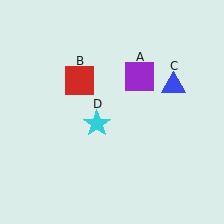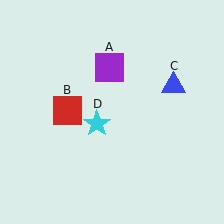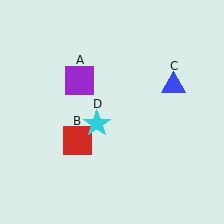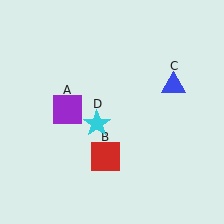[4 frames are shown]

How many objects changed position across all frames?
2 objects changed position: purple square (object A), red square (object B).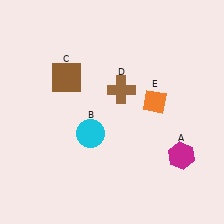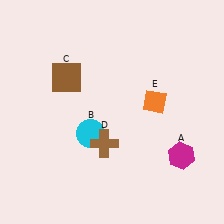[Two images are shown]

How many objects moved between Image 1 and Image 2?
1 object moved between the two images.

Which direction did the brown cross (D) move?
The brown cross (D) moved down.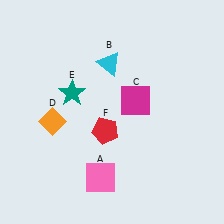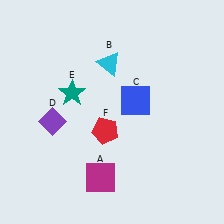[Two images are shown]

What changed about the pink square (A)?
In Image 1, A is pink. In Image 2, it changed to magenta.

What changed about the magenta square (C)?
In Image 1, C is magenta. In Image 2, it changed to blue.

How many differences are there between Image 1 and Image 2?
There are 3 differences between the two images.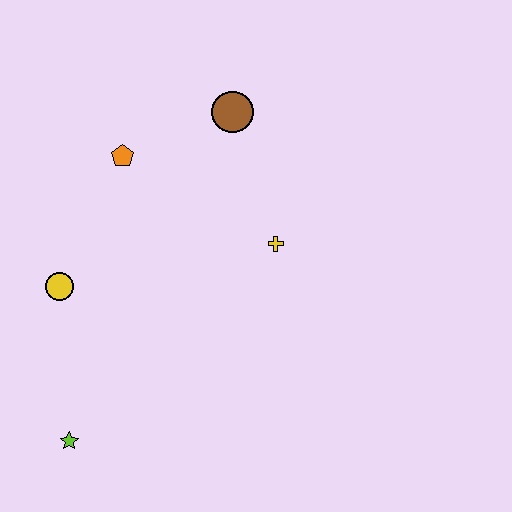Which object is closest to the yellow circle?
The orange pentagon is closest to the yellow circle.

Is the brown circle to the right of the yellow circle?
Yes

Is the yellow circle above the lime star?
Yes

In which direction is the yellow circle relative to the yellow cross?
The yellow circle is to the left of the yellow cross.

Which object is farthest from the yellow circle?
The brown circle is farthest from the yellow circle.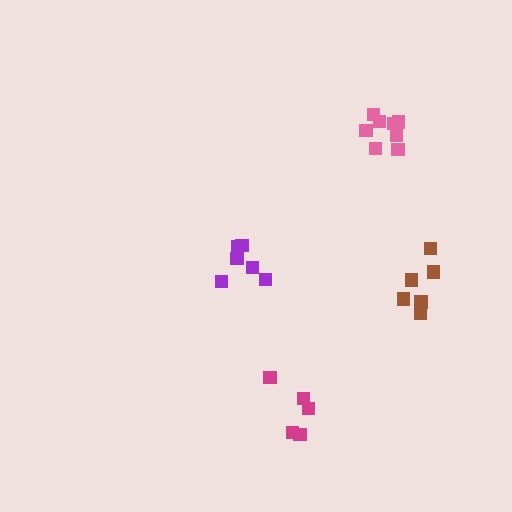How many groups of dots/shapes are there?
There are 4 groups.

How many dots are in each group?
Group 1: 8 dots, Group 2: 6 dots, Group 3: 6 dots, Group 4: 5 dots (25 total).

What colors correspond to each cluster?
The clusters are colored: pink, purple, brown, magenta.